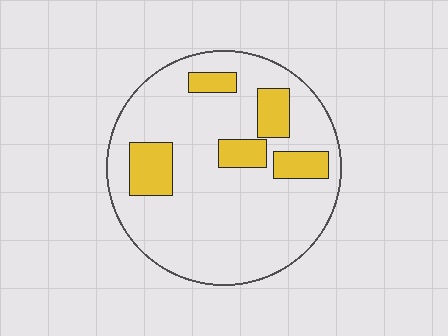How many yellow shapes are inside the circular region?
5.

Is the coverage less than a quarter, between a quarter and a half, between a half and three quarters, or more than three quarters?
Less than a quarter.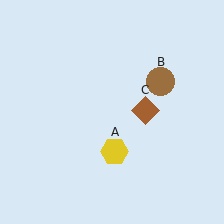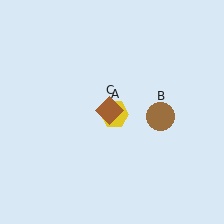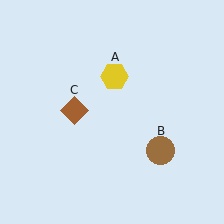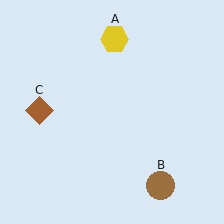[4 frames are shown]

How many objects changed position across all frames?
3 objects changed position: yellow hexagon (object A), brown circle (object B), brown diamond (object C).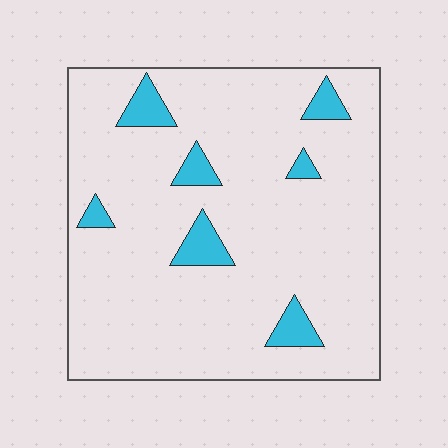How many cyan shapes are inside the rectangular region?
7.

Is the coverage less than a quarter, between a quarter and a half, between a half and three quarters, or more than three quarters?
Less than a quarter.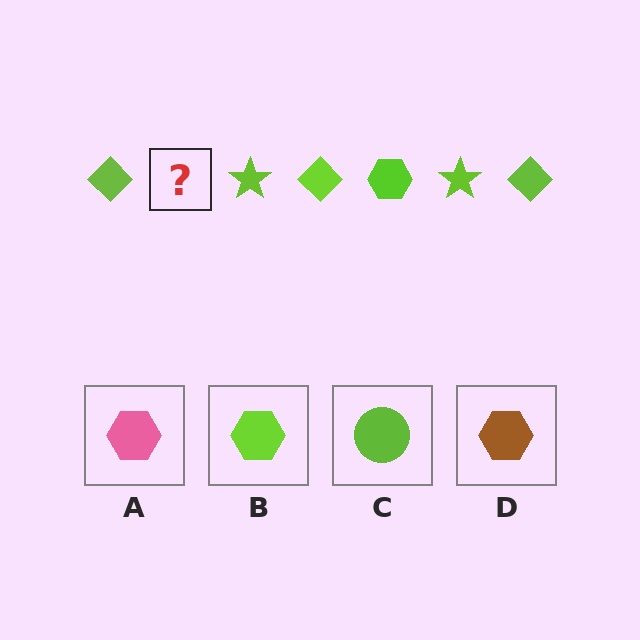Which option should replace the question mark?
Option B.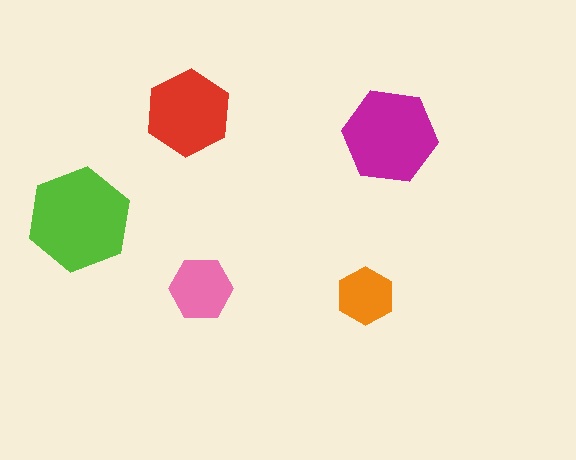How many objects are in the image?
There are 5 objects in the image.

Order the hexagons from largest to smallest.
the lime one, the magenta one, the red one, the pink one, the orange one.